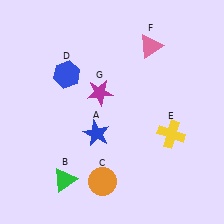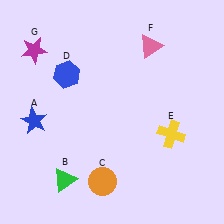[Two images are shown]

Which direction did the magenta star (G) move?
The magenta star (G) moved left.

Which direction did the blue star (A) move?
The blue star (A) moved left.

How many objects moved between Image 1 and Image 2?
2 objects moved between the two images.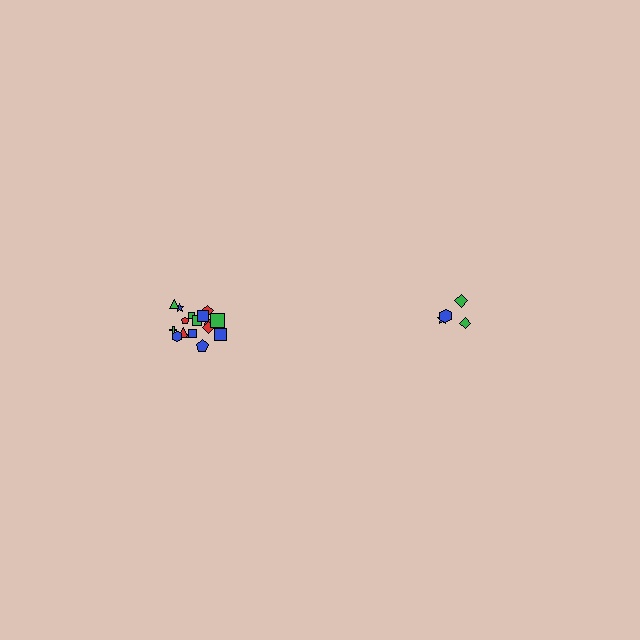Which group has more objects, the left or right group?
The left group.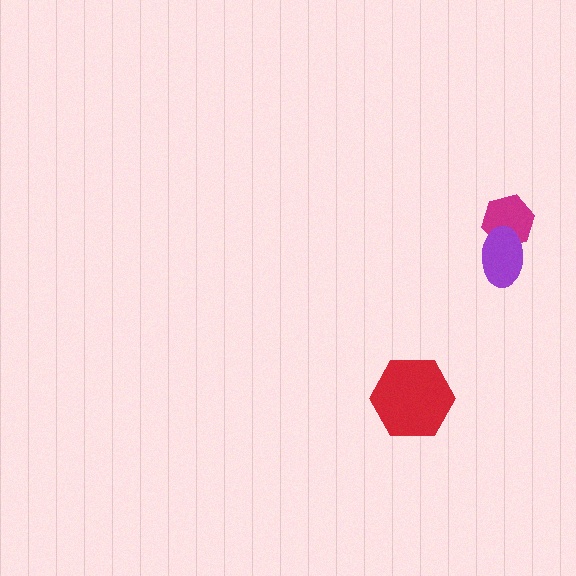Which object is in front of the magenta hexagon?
The purple ellipse is in front of the magenta hexagon.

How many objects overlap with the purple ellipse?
1 object overlaps with the purple ellipse.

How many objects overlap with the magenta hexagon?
1 object overlaps with the magenta hexagon.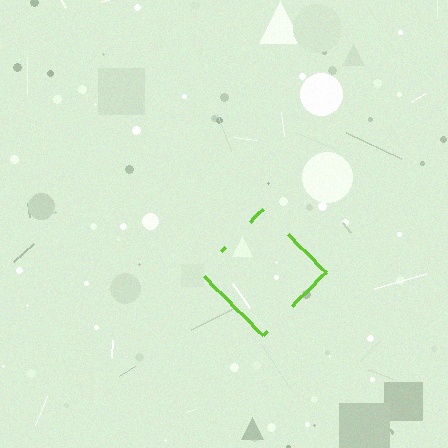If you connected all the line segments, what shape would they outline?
They would outline a diamond.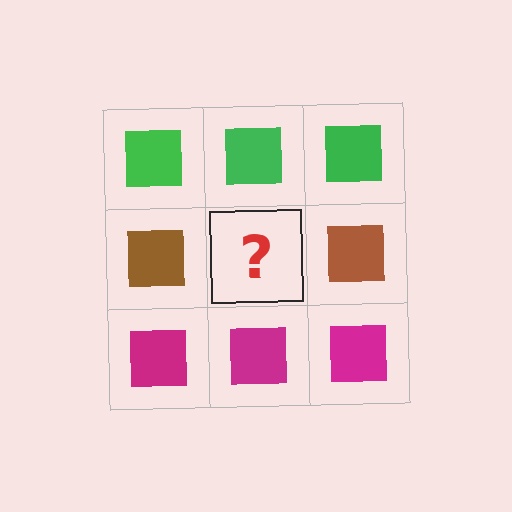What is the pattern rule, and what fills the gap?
The rule is that each row has a consistent color. The gap should be filled with a brown square.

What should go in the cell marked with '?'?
The missing cell should contain a brown square.